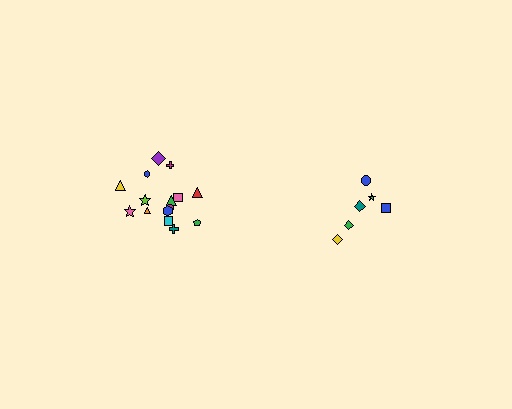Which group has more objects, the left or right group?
The left group.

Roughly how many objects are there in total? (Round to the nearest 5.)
Roughly 20 objects in total.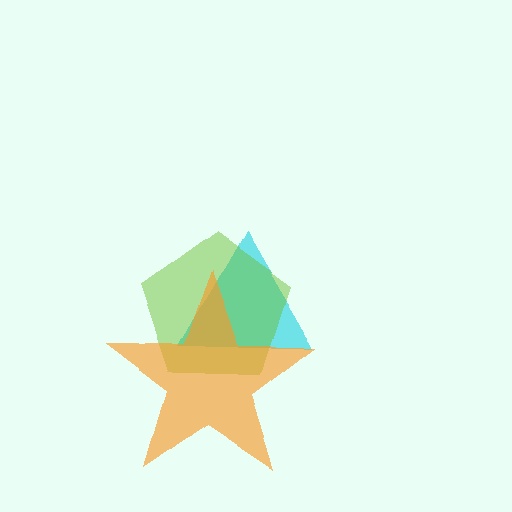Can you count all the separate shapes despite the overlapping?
Yes, there are 3 separate shapes.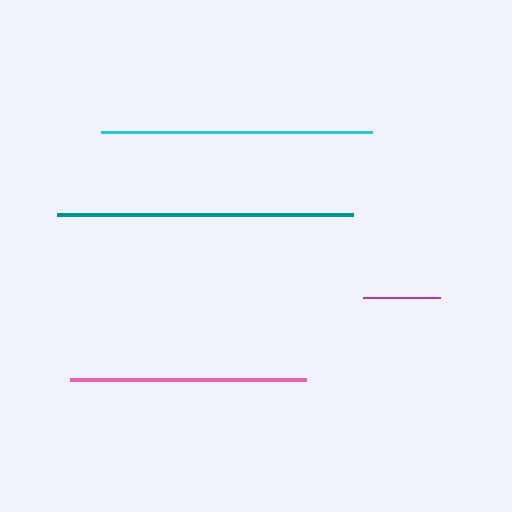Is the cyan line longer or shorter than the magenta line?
The cyan line is longer than the magenta line.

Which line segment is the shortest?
The magenta line is the shortest at approximately 77 pixels.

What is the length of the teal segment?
The teal segment is approximately 297 pixels long.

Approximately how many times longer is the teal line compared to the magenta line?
The teal line is approximately 3.9 times the length of the magenta line.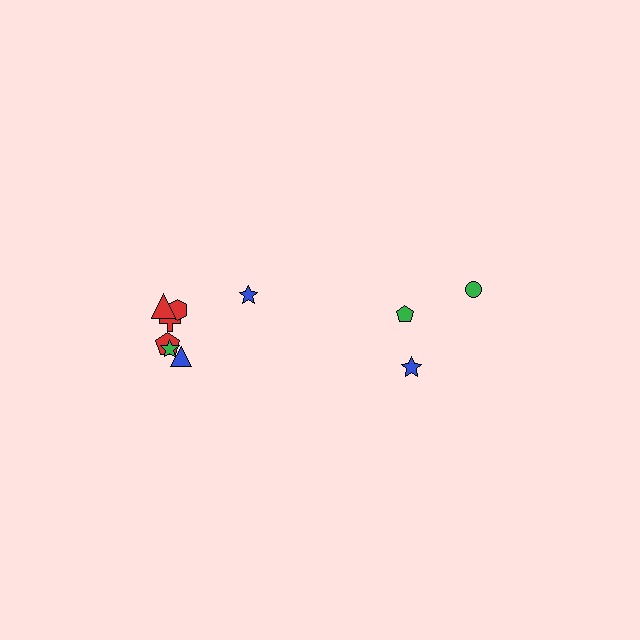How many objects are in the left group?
There are 7 objects.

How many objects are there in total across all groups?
There are 10 objects.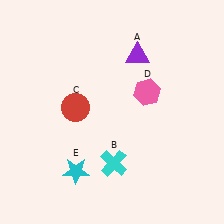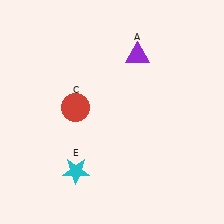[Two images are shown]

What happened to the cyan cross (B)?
The cyan cross (B) was removed in Image 2. It was in the bottom-right area of Image 1.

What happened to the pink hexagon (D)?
The pink hexagon (D) was removed in Image 2. It was in the top-right area of Image 1.